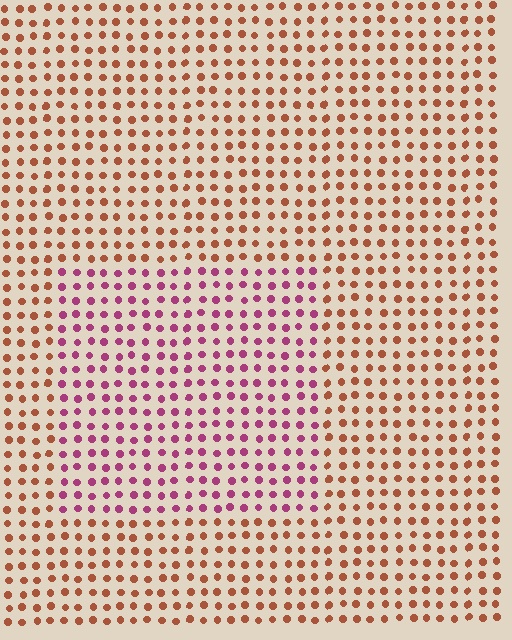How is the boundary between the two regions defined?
The boundary is defined purely by a slight shift in hue (about 49 degrees). Spacing, size, and orientation are identical on both sides.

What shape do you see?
I see a rectangle.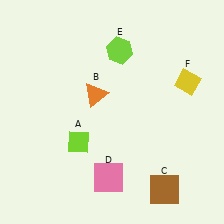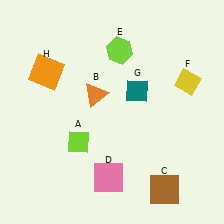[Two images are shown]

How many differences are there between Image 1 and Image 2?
There are 2 differences between the two images.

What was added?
A teal diamond (G), an orange square (H) were added in Image 2.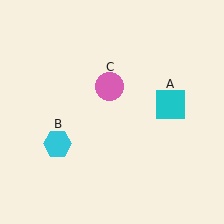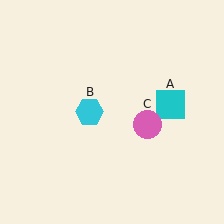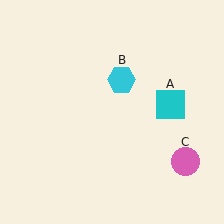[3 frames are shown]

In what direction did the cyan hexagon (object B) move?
The cyan hexagon (object B) moved up and to the right.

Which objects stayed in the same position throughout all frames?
Cyan square (object A) remained stationary.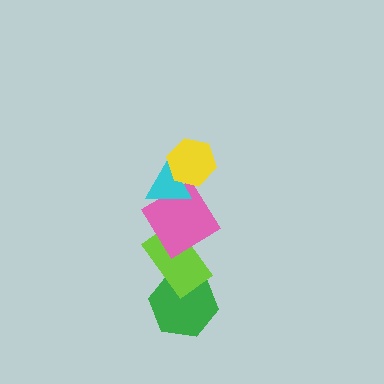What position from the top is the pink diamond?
The pink diamond is 3rd from the top.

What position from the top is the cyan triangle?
The cyan triangle is 2nd from the top.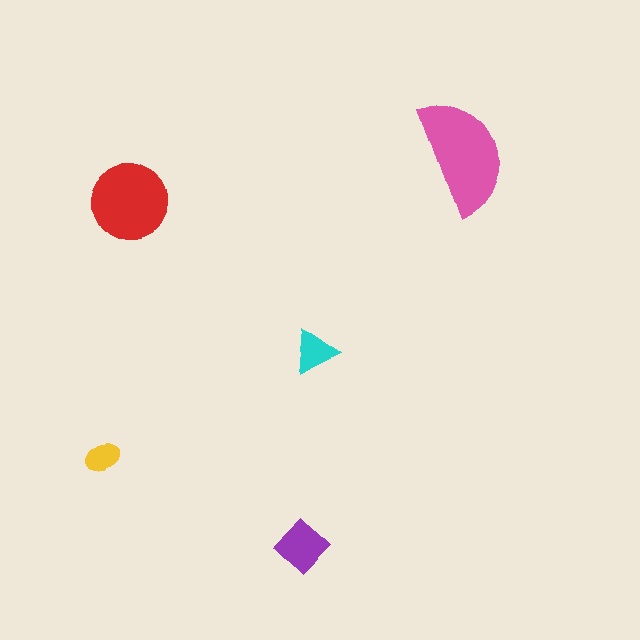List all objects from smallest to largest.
The yellow ellipse, the cyan triangle, the purple diamond, the red circle, the pink semicircle.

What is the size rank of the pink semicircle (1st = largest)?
1st.